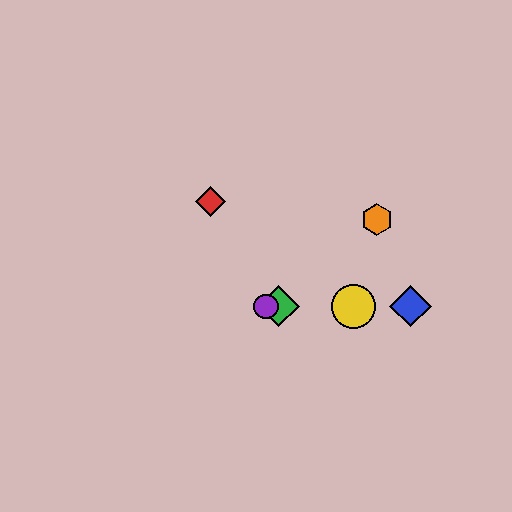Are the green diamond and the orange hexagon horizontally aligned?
No, the green diamond is at y≈306 and the orange hexagon is at y≈219.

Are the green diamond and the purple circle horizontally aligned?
Yes, both are at y≈306.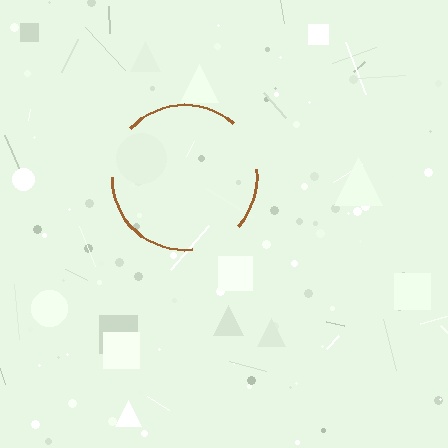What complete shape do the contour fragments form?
The contour fragments form a circle.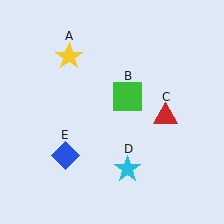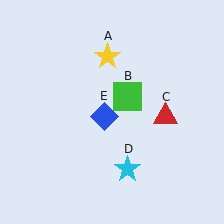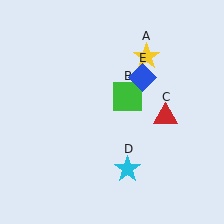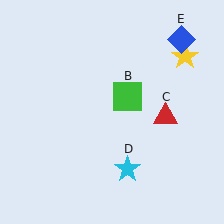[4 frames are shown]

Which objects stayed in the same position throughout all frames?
Green square (object B) and red triangle (object C) and cyan star (object D) remained stationary.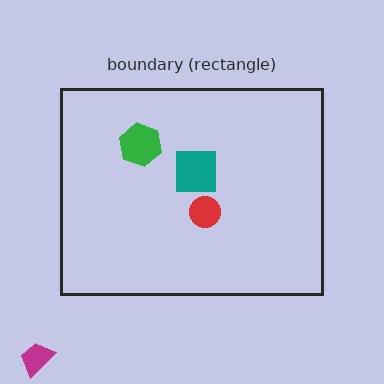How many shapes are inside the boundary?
3 inside, 1 outside.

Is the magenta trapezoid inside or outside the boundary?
Outside.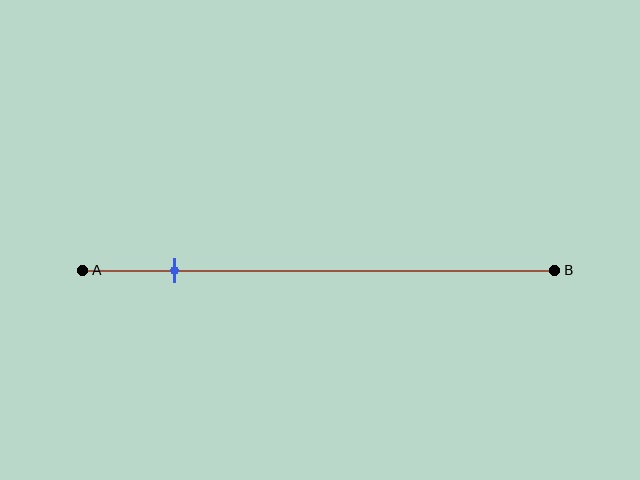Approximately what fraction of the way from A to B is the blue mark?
The blue mark is approximately 20% of the way from A to B.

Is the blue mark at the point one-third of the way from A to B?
No, the mark is at about 20% from A, not at the 33% one-third point.